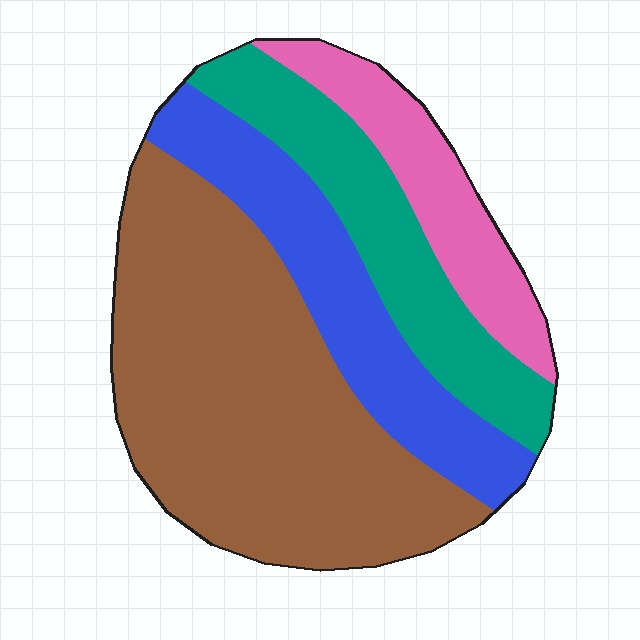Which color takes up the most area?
Brown, at roughly 45%.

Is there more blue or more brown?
Brown.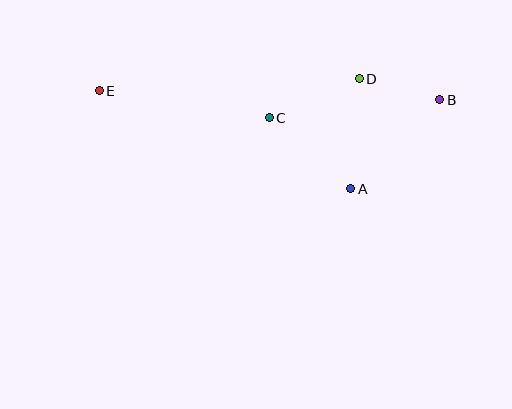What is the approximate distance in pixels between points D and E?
The distance between D and E is approximately 260 pixels.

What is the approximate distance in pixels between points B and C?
The distance between B and C is approximately 172 pixels.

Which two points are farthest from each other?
Points B and E are farthest from each other.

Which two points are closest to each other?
Points B and D are closest to each other.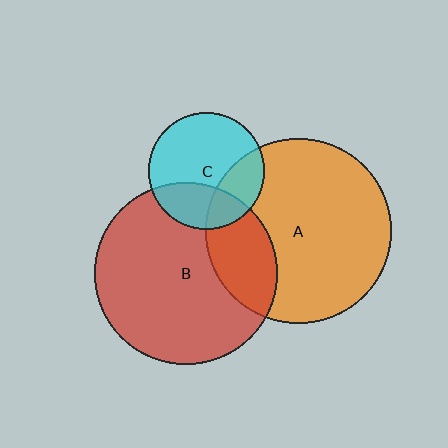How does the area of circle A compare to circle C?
Approximately 2.5 times.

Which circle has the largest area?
Circle A (orange).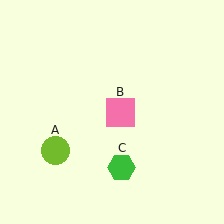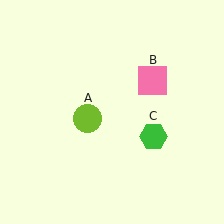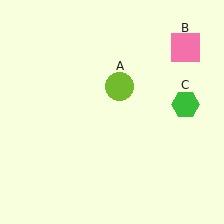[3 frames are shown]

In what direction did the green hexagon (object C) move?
The green hexagon (object C) moved up and to the right.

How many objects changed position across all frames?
3 objects changed position: lime circle (object A), pink square (object B), green hexagon (object C).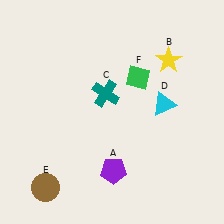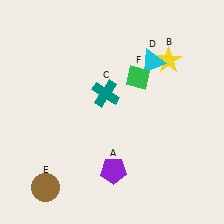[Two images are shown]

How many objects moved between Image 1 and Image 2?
1 object moved between the two images.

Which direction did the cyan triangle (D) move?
The cyan triangle (D) moved up.